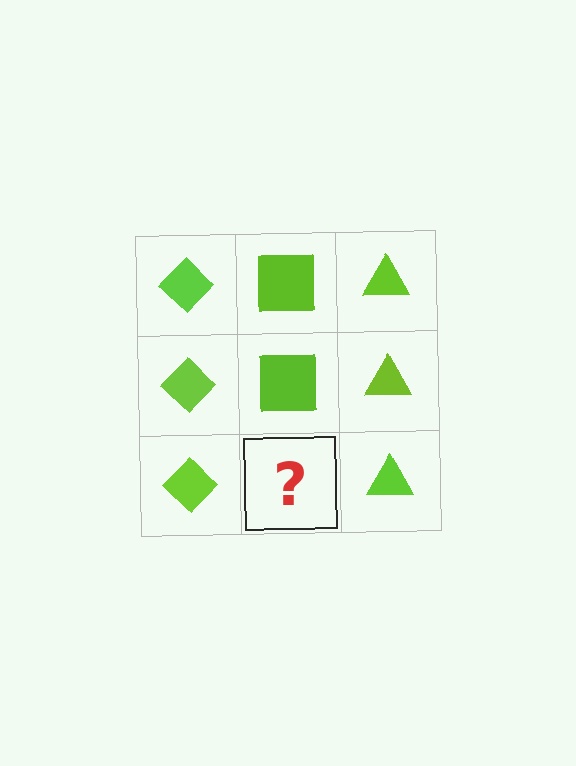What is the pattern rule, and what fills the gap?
The rule is that each column has a consistent shape. The gap should be filled with a lime square.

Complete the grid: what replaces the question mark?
The question mark should be replaced with a lime square.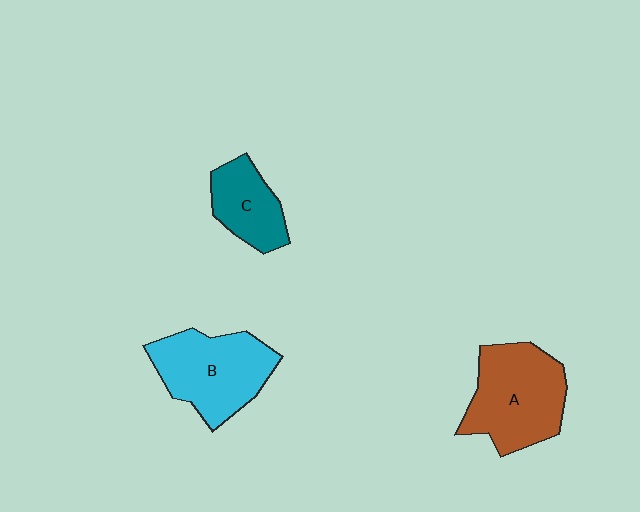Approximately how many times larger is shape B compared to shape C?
Approximately 1.7 times.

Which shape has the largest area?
Shape A (brown).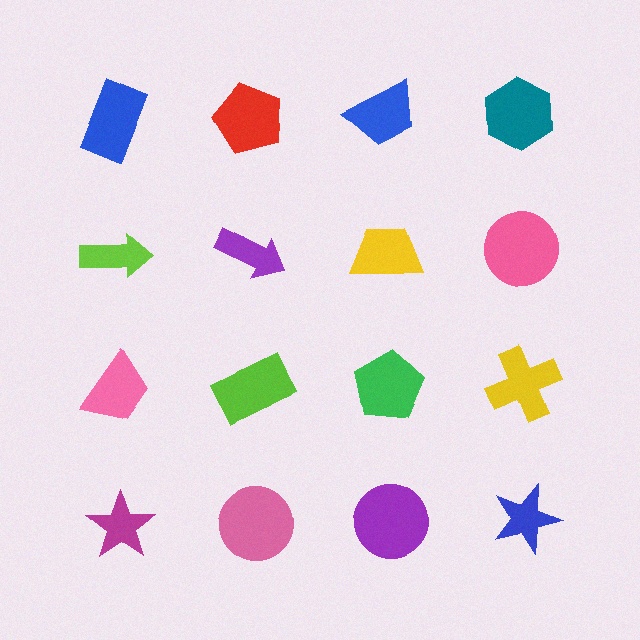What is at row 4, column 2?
A pink circle.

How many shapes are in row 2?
4 shapes.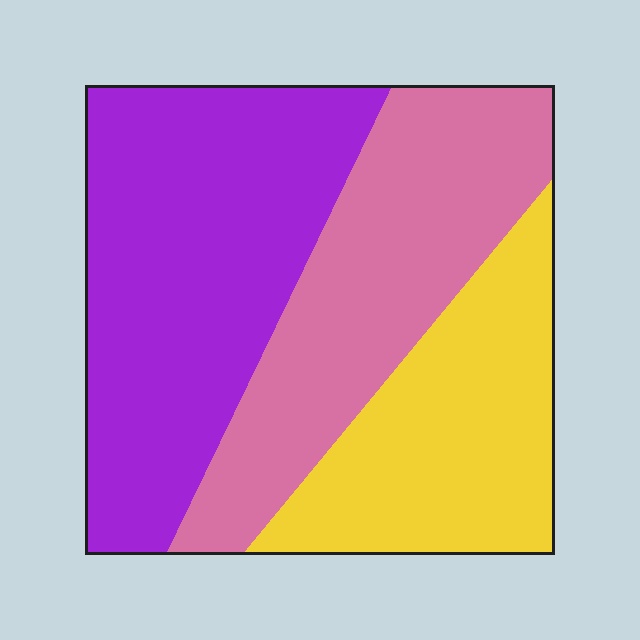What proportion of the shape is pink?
Pink takes up between a sixth and a third of the shape.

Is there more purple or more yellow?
Purple.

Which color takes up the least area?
Yellow, at roughly 25%.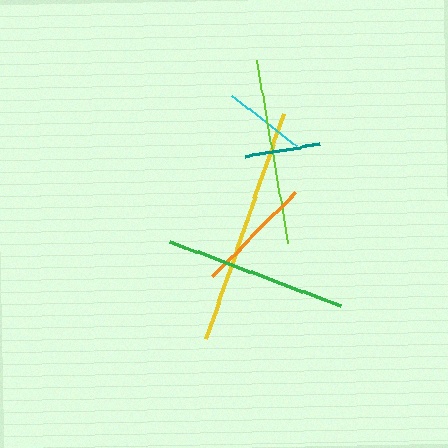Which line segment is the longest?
The yellow line is the longest at approximately 239 pixels.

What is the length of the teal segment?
The teal segment is approximately 76 pixels long.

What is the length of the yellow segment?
The yellow segment is approximately 239 pixels long.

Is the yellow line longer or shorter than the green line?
The yellow line is longer than the green line.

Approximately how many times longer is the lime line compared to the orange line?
The lime line is approximately 1.6 times the length of the orange line.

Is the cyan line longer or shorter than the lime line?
The lime line is longer than the cyan line.